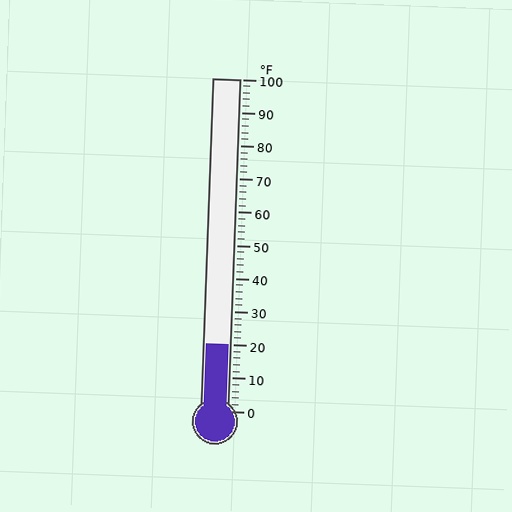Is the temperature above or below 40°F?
The temperature is below 40°F.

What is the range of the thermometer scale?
The thermometer scale ranges from 0°F to 100°F.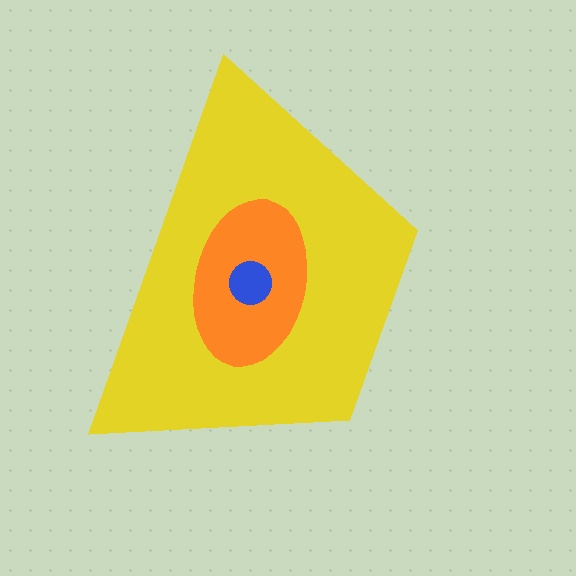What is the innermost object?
The blue circle.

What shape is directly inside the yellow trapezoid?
The orange ellipse.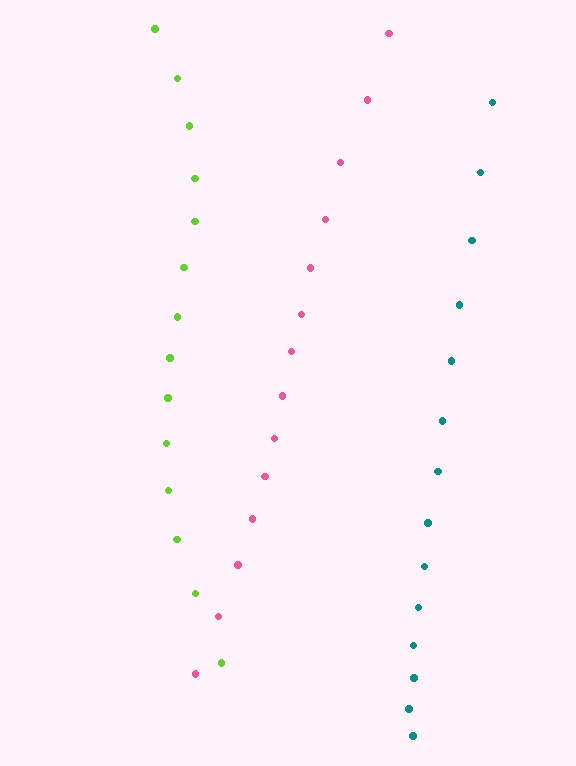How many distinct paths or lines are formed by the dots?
There are 3 distinct paths.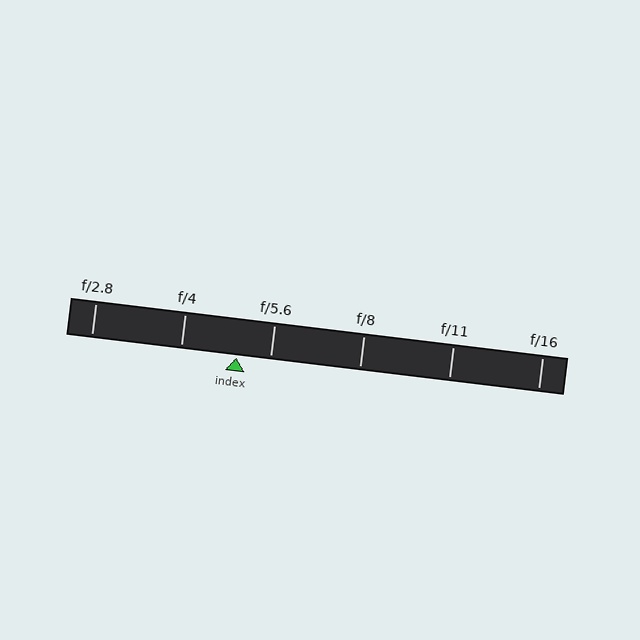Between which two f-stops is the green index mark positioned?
The index mark is between f/4 and f/5.6.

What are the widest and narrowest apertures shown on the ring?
The widest aperture shown is f/2.8 and the narrowest is f/16.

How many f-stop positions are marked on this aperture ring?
There are 6 f-stop positions marked.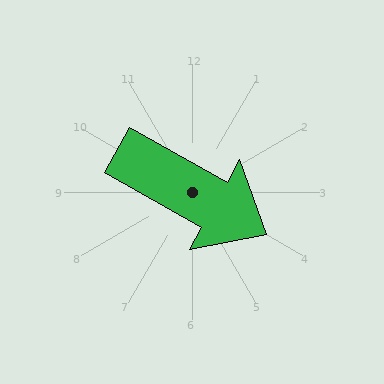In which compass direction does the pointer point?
Southeast.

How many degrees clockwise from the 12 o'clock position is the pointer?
Approximately 119 degrees.